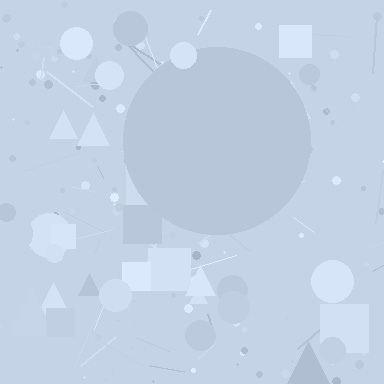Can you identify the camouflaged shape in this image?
The camouflaged shape is a circle.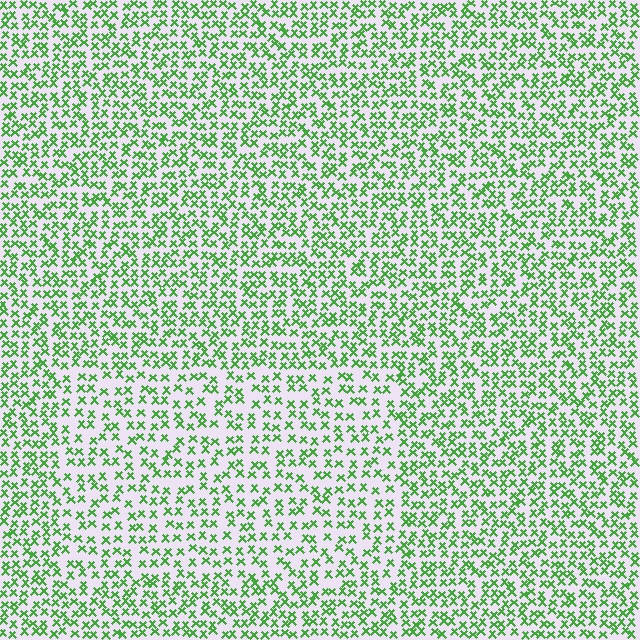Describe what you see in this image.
The image contains small green elements arranged at two different densities. A rectangle-shaped region is visible where the elements are less densely packed than the surrounding area.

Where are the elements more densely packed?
The elements are more densely packed outside the rectangle boundary.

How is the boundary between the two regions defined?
The boundary is defined by a change in element density (approximately 1.5x ratio). All elements are the same color, size, and shape.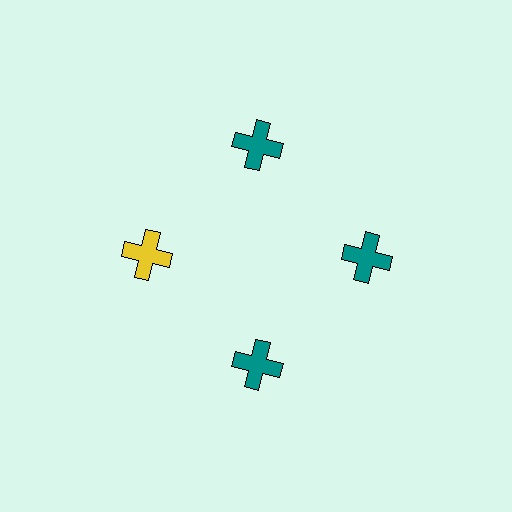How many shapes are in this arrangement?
There are 4 shapes arranged in a ring pattern.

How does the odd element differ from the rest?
It has a different color: yellow instead of teal.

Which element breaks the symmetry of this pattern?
The yellow cross at roughly the 9 o'clock position breaks the symmetry. All other shapes are teal crosses.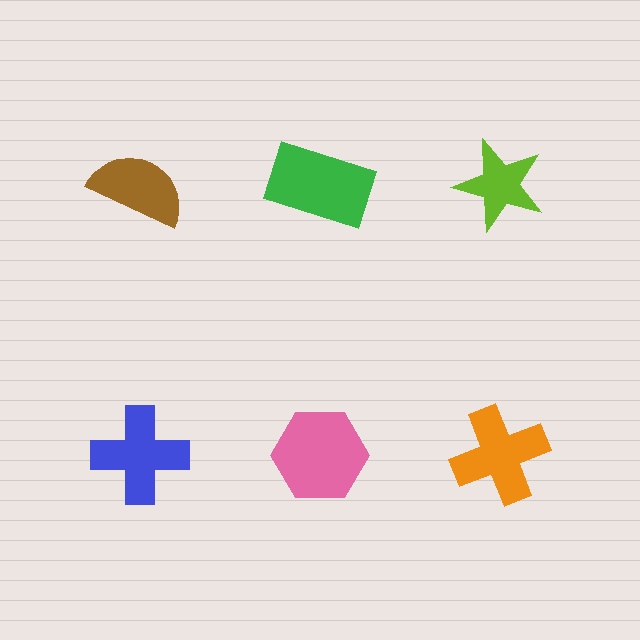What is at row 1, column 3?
A lime star.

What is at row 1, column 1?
A brown semicircle.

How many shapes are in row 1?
3 shapes.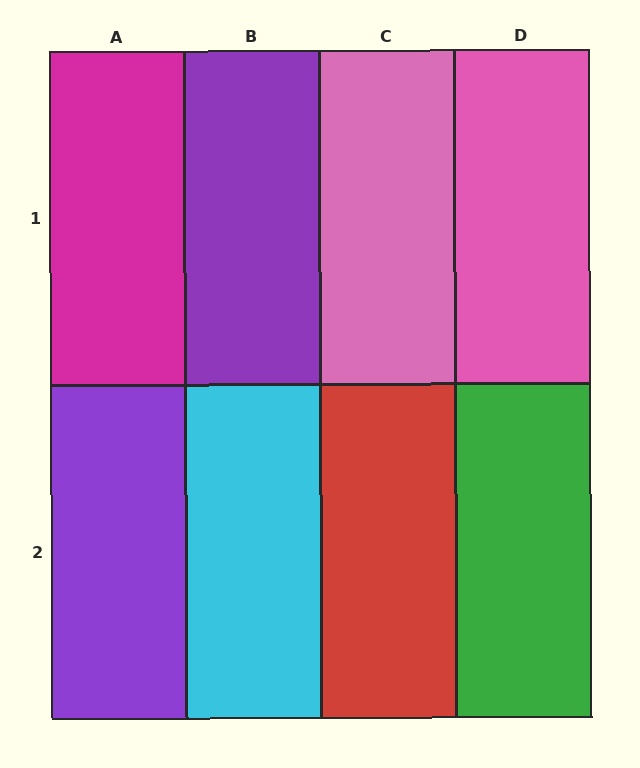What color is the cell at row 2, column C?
Red.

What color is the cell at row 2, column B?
Cyan.